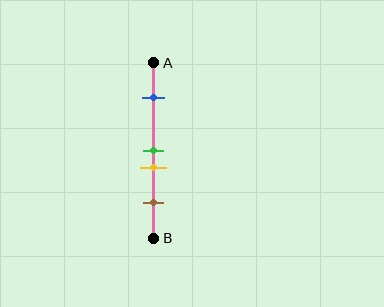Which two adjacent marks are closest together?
The green and yellow marks are the closest adjacent pair.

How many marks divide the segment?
There are 4 marks dividing the segment.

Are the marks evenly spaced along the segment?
No, the marks are not evenly spaced.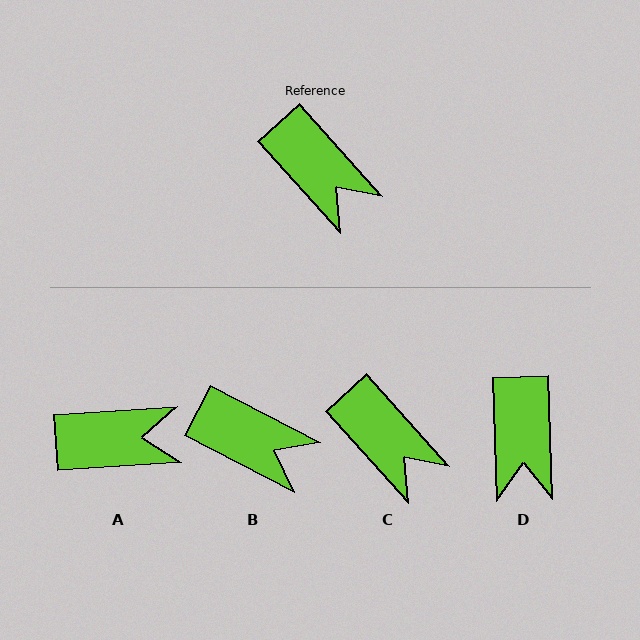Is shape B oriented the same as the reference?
No, it is off by about 21 degrees.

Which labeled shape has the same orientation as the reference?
C.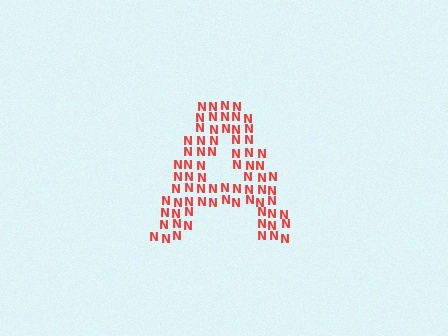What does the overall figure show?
The overall figure shows the letter A.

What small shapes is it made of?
It is made of small letter N's.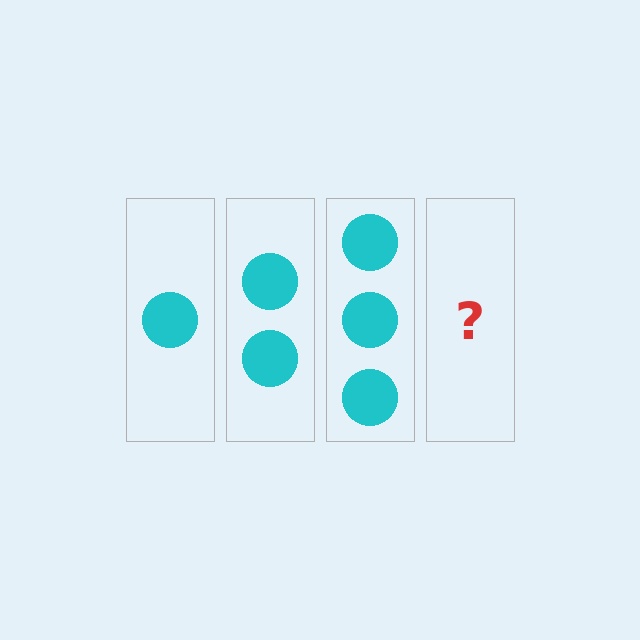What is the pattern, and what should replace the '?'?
The pattern is that each step adds one more circle. The '?' should be 4 circles.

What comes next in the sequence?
The next element should be 4 circles.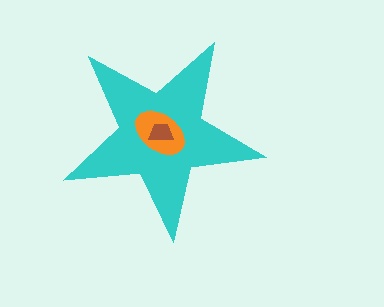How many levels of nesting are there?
3.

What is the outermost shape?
The cyan star.